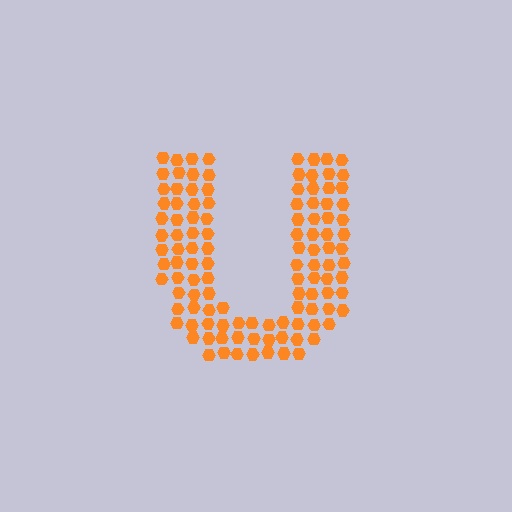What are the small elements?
The small elements are hexagons.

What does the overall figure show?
The overall figure shows the letter U.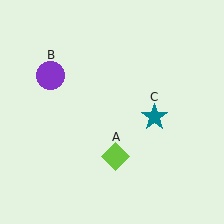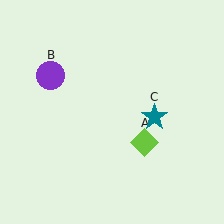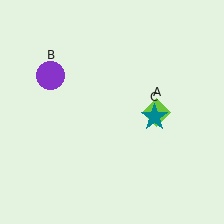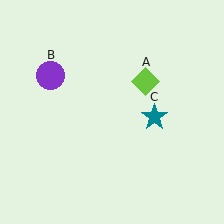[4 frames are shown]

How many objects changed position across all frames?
1 object changed position: lime diamond (object A).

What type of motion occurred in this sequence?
The lime diamond (object A) rotated counterclockwise around the center of the scene.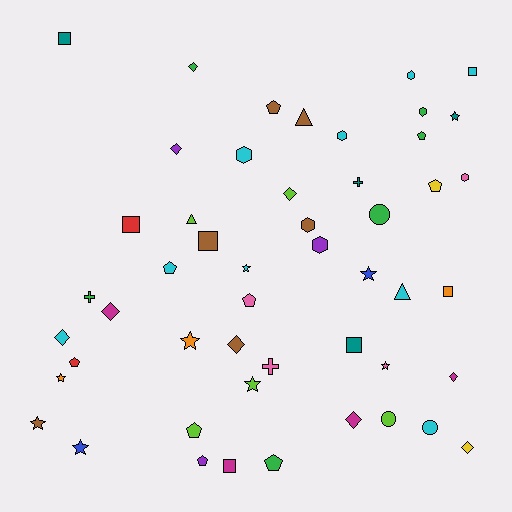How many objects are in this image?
There are 50 objects.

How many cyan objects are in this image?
There are 9 cyan objects.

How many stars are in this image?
There are 9 stars.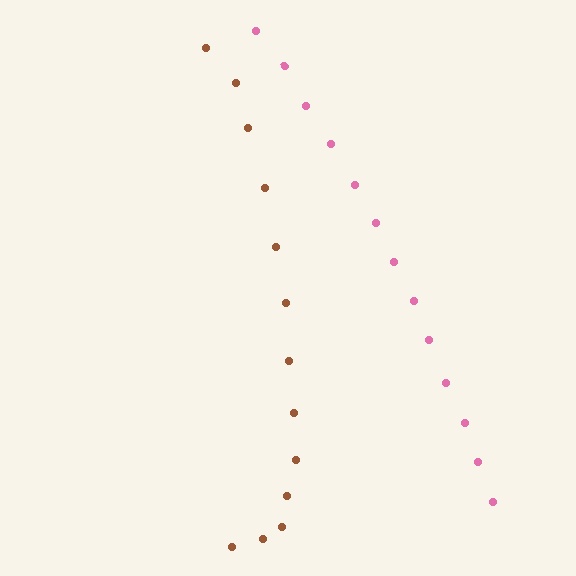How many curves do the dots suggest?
There are 2 distinct paths.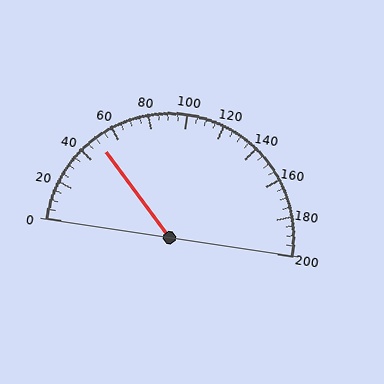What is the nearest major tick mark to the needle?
The nearest major tick mark is 40.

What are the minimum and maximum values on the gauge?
The gauge ranges from 0 to 200.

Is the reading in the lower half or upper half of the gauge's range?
The reading is in the lower half of the range (0 to 200).